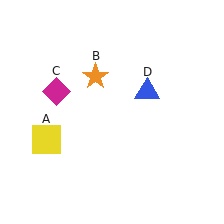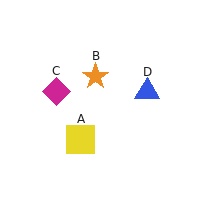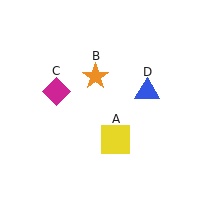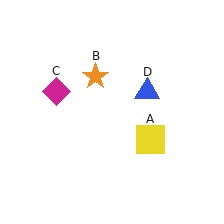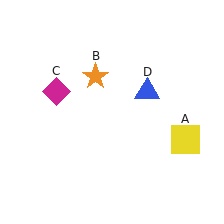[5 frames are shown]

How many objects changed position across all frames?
1 object changed position: yellow square (object A).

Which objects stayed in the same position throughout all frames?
Orange star (object B) and magenta diamond (object C) and blue triangle (object D) remained stationary.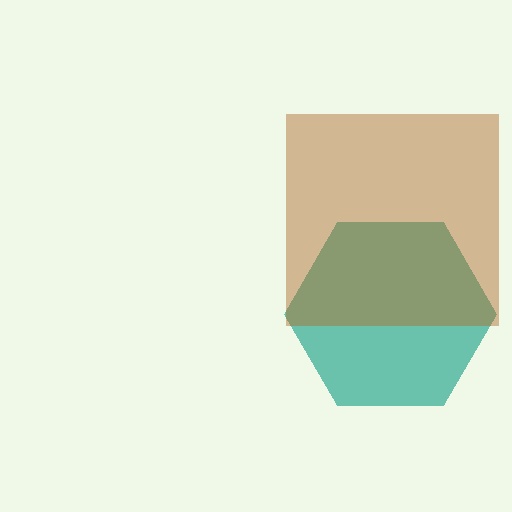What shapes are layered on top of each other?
The layered shapes are: a teal hexagon, a brown square.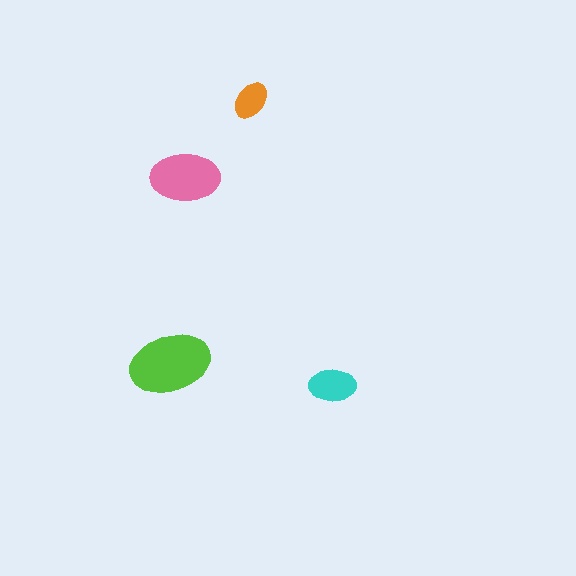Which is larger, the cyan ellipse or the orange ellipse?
The cyan one.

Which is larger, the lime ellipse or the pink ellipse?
The lime one.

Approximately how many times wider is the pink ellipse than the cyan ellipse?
About 1.5 times wider.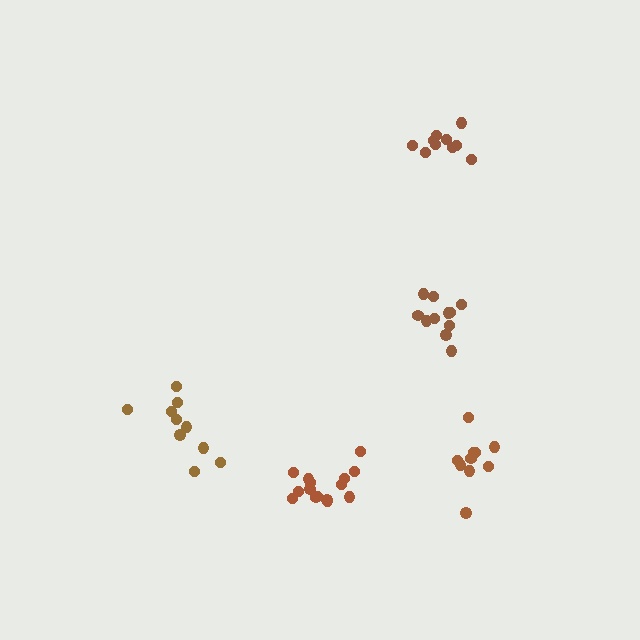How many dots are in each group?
Group 1: 10 dots, Group 2: 15 dots, Group 3: 11 dots, Group 4: 10 dots, Group 5: 10 dots (56 total).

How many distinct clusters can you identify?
There are 5 distinct clusters.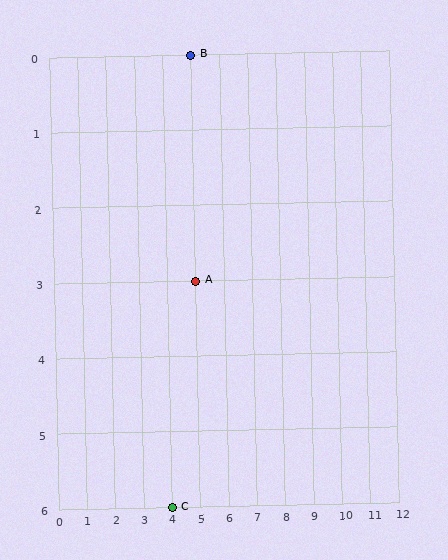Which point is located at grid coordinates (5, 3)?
Point A is at (5, 3).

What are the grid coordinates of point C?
Point C is at grid coordinates (4, 6).